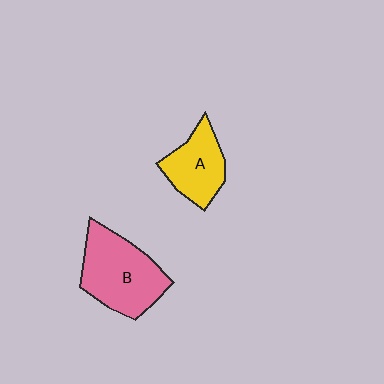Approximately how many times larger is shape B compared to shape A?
Approximately 1.5 times.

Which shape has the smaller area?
Shape A (yellow).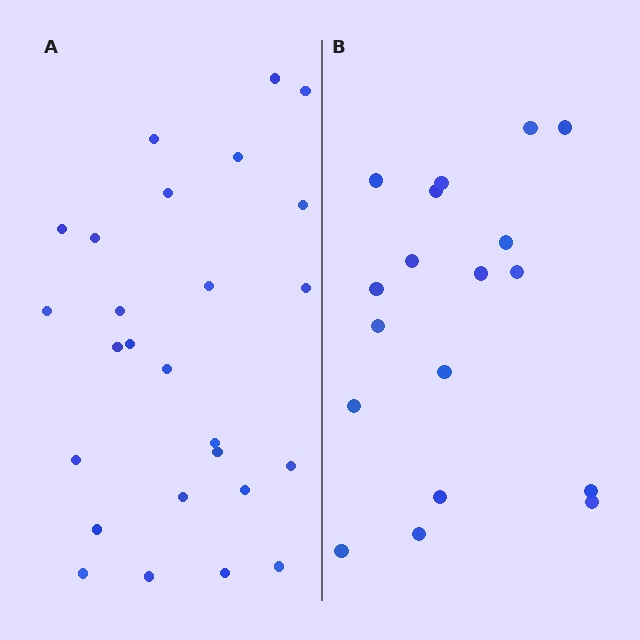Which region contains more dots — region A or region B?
Region A (the left region) has more dots.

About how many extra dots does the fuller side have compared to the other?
Region A has roughly 8 or so more dots than region B.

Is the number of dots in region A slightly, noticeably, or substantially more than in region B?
Region A has noticeably more, but not dramatically so. The ratio is roughly 1.4 to 1.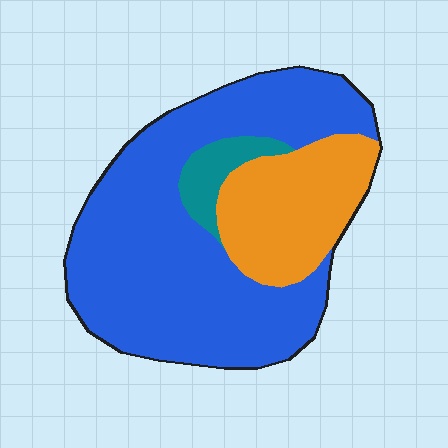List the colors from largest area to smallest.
From largest to smallest: blue, orange, teal.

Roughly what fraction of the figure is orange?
Orange takes up about one quarter (1/4) of the figure.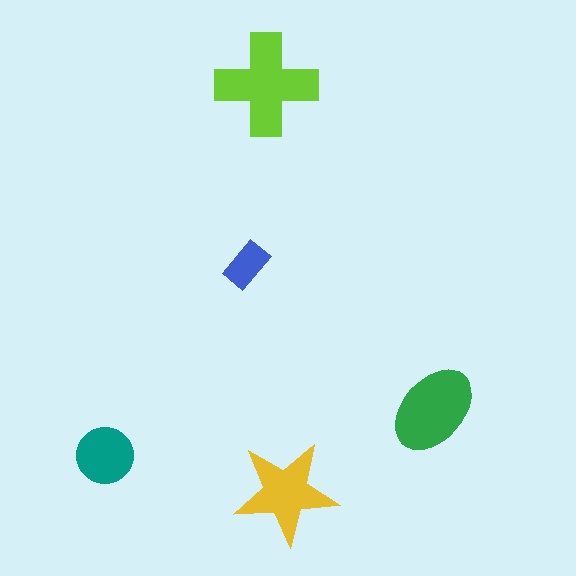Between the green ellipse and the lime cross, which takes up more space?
The lime cross.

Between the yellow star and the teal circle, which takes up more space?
The yellow star.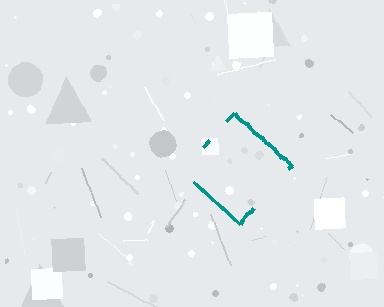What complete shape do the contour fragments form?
The contour fragments form a diamond.